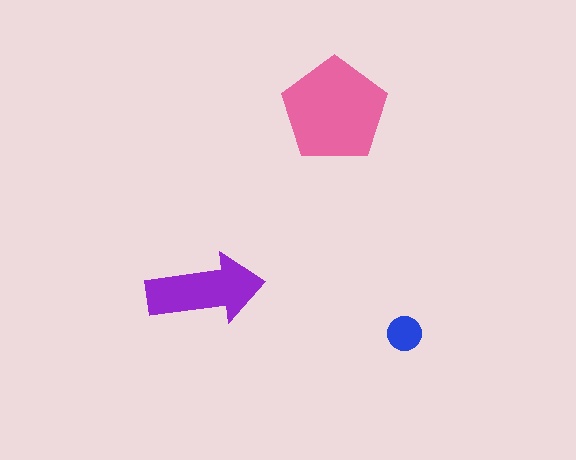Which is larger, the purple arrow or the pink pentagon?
The pink pentagon.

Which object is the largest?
The pink pentagon.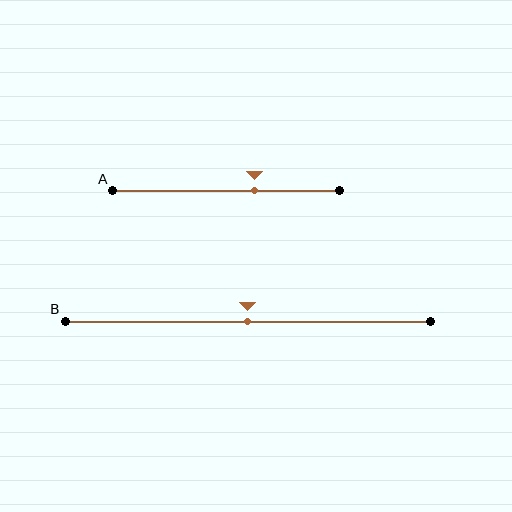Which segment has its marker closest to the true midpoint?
Segment B has its marker closest to the true midpoint.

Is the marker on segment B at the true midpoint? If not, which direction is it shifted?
Yes, the marker on segment B is at the true midpoint.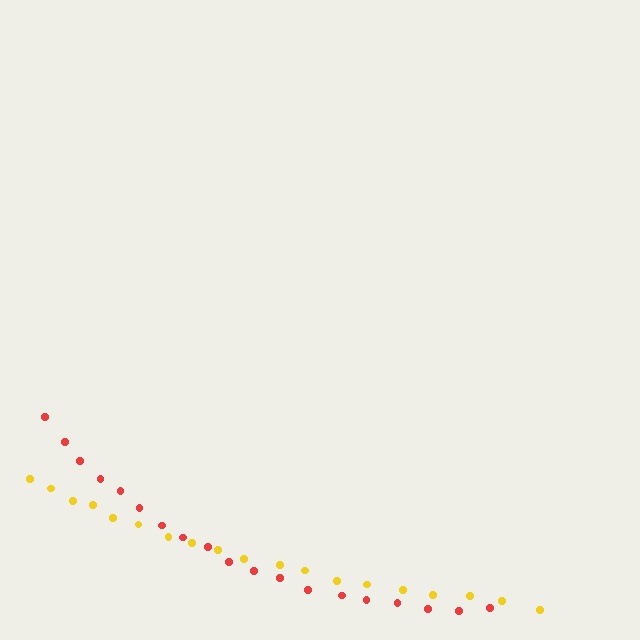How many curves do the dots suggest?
There are 2 distinct paths.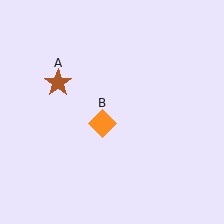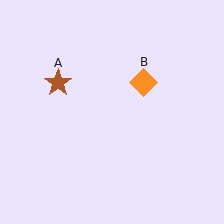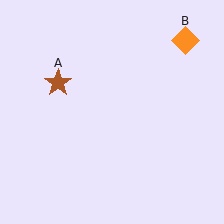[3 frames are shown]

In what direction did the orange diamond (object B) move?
The orange diamond (object B) moved up and to the right.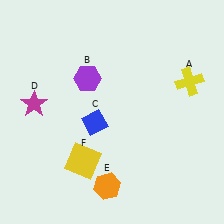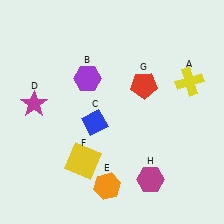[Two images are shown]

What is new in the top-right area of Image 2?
A red pentagon (G) was added in the top-right area of Image 2.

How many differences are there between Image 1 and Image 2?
There are 2 differences between the two images.